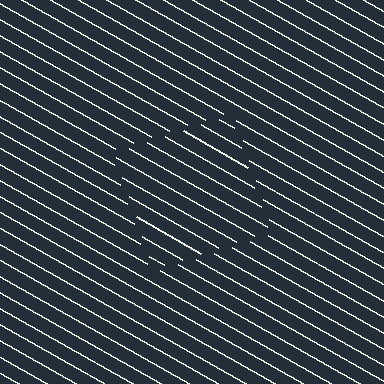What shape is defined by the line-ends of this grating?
An illusory square. The interior of the shape contains the same grating, shifted by half a period — the contour is defined by the phase discontinuity where line-ends from the inner and outer gratings abut.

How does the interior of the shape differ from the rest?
The interior of the shape contains the same grating, shifted by half a period — the contour is defined by the phase discontinuity where line-ends from the inner and outer gratings abut.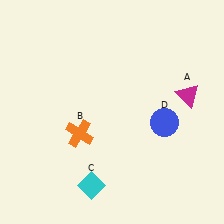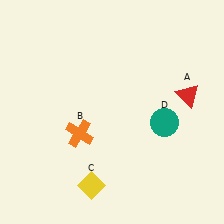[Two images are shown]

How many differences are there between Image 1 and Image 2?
There are 3 differences between the two images.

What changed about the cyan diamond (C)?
In Image 1, C is cyan. In Image 2, it changed to yellow.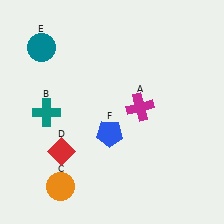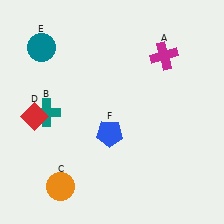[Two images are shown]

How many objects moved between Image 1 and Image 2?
2 objects moved between the two images.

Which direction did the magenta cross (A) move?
The magenta cross (A) moved up.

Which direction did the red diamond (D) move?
The red diamond (D) moved up.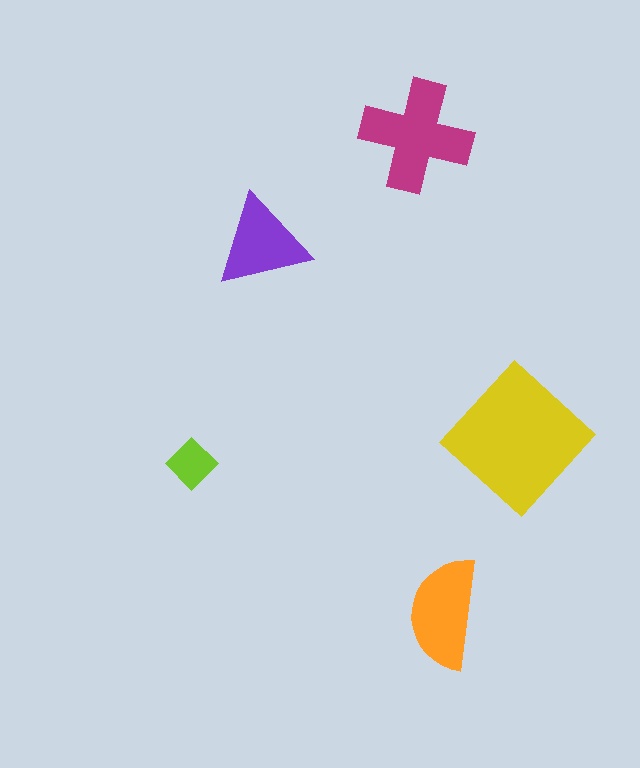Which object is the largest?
The yellow diamond.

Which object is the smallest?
The lime diamond.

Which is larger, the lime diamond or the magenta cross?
The magenta cross.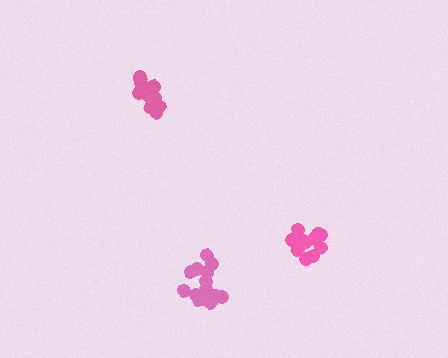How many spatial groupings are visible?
There are 3 spatial groupings.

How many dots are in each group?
Group 1: 11 dots, Group 2: 16 dots, Group 3: 11 dots (38 total).